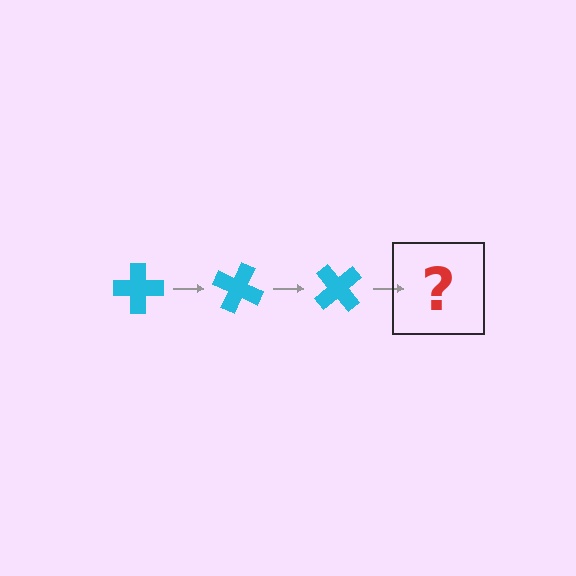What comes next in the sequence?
The next element should be a cyan cross rotated 75 degrees.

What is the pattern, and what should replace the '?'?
The pattern is that the cross rotates 25 degrees each step. The '?' should be a cyan cross rotated 75 degrees.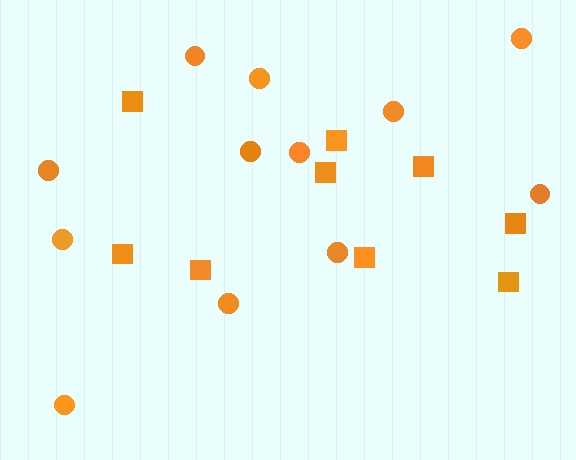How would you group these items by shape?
There are 2 groups: one group of circles (12) and one group of squares (9).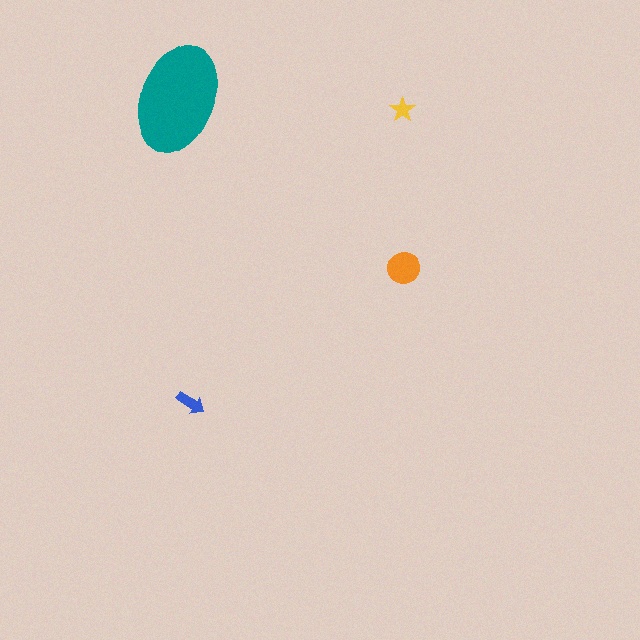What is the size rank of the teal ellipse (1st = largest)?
1st.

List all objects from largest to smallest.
The teal ellipse, the orange circle, the blue arrow, the yellow star.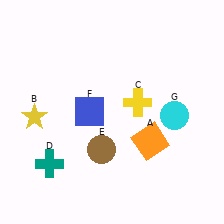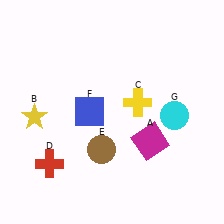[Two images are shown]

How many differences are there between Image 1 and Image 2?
There are 2 differences between the two images.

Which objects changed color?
A changed from orange to magenta. D changed from teal to red.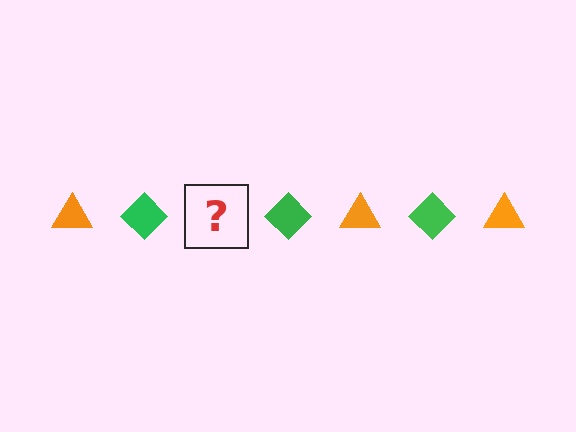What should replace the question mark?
The question mark should be replaced with an orange triangle.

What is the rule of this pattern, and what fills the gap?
The rule is that the pattern alternates between orange triangle and green diamond. The gap should be filled with an orange triangle.